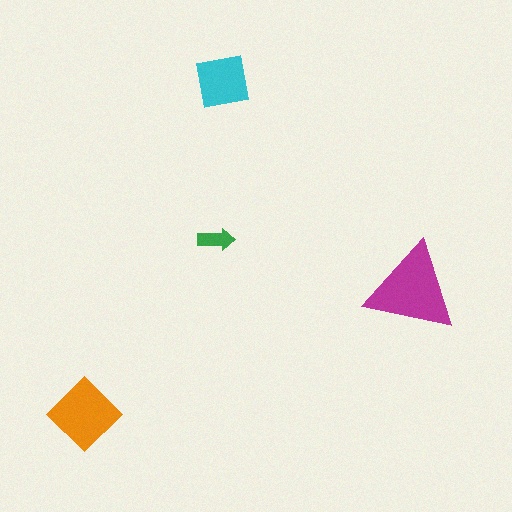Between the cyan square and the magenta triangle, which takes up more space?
The magenta triangle.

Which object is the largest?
The magenta triangle.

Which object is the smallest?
The green arrow.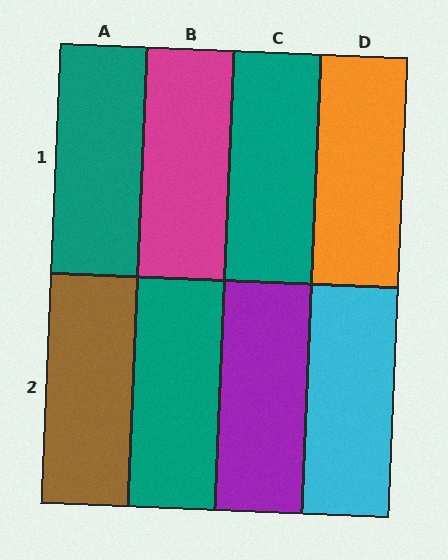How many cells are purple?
1 cell is purple.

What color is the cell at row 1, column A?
Teal.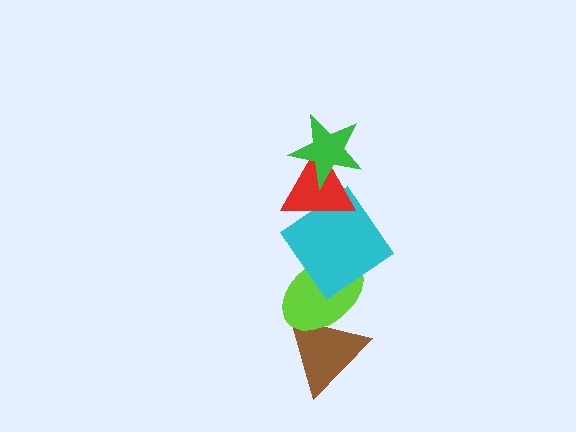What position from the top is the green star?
The green star is 1st from the top.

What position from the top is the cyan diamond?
The cyan diamond is 3rd from the top.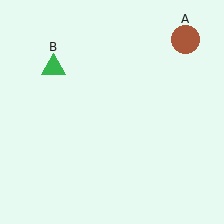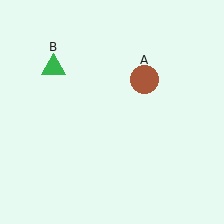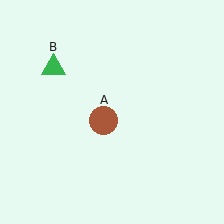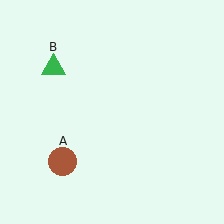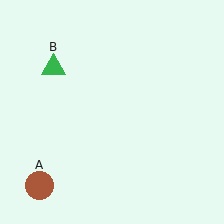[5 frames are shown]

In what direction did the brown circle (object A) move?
The brown circle (object A) moved down and to the left.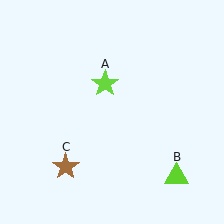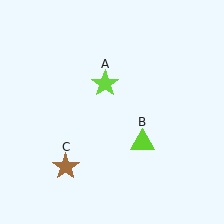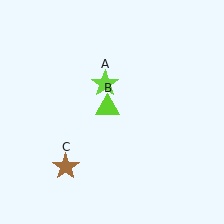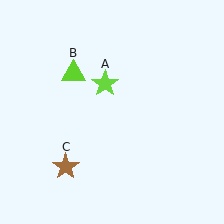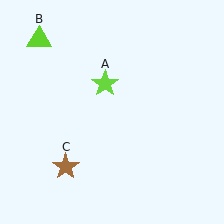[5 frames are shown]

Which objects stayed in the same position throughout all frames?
Lime star (object A) and brown star (object C) remained stationary.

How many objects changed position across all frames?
1 object changed position: lime triangle (object B).